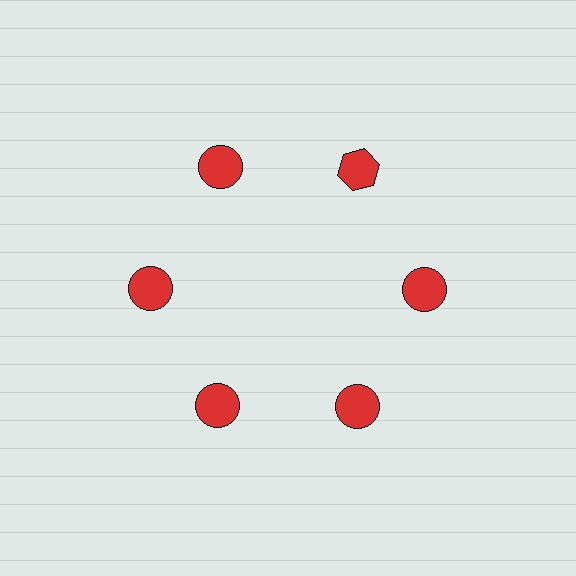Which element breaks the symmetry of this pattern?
The red hexagon at roughly the 1 o'clock position breaks the symmetry. All other shapes are red circles.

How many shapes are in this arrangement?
There are 6 shapes arranged in a ring pattern.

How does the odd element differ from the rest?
It has a different shape: hexagon instead of circle.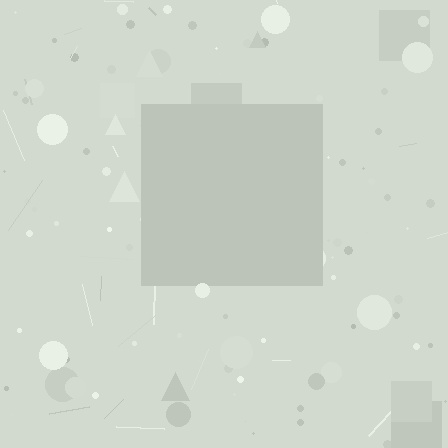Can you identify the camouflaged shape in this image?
The camouflaged shape is a square.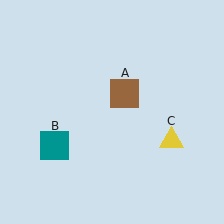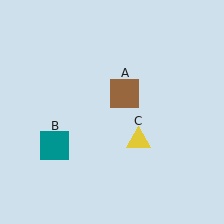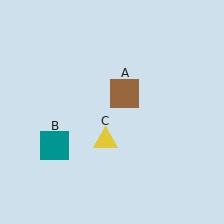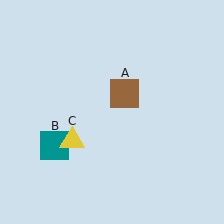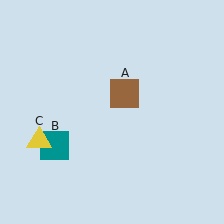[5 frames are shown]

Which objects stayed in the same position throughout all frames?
Brown square (object A) and teal square (object B) remained stationary.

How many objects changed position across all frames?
1 object changed position: yellow triangle (object C).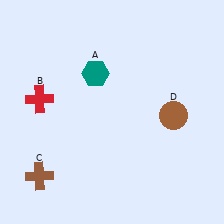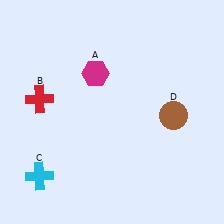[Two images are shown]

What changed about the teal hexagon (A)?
In Image 1, A is teal. In Image 2, it changed to magenta.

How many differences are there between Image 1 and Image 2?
There are 2 differences between the two images.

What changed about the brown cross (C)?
In Image 1, C is brown. In Image 2, it changed to cyan.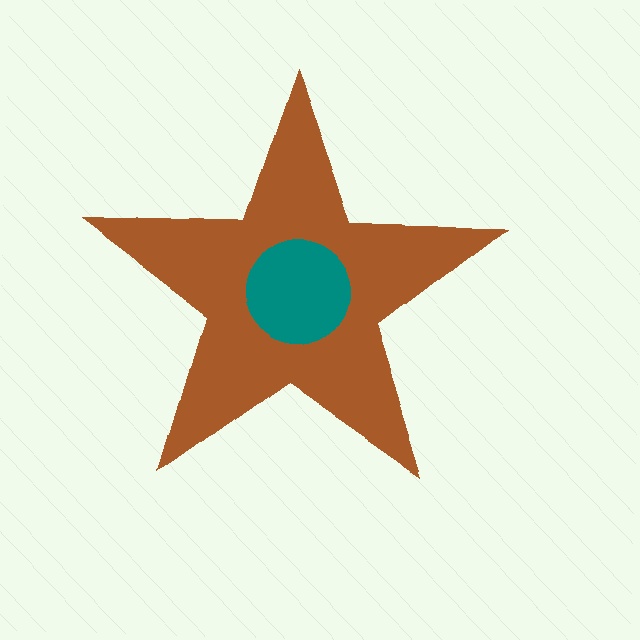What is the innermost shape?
The teal circle.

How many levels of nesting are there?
2.